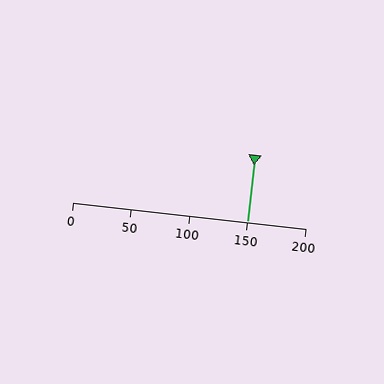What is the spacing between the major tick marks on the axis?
The major ticks are spaced 50 apart.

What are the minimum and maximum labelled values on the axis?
The axis runs from 0 to 200.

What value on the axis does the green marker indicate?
The marker indicates approximately 150.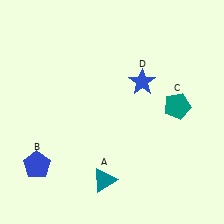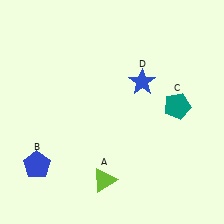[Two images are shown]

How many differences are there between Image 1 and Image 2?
There is 1 difference between the two images.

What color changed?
The triangle (A) changed from teal in Image 1 to lime in Image 2.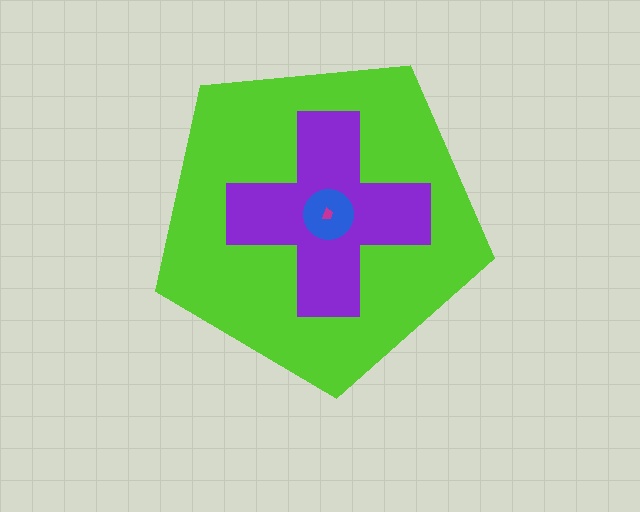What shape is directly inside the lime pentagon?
The purple cross.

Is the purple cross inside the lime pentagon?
Yes.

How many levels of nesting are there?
4.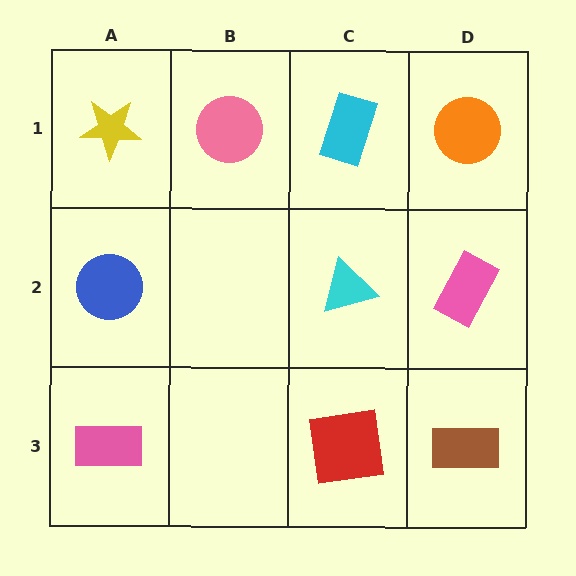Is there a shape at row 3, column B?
No, that cell is empty.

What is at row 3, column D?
A brown rectangle.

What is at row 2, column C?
A cyan triangle.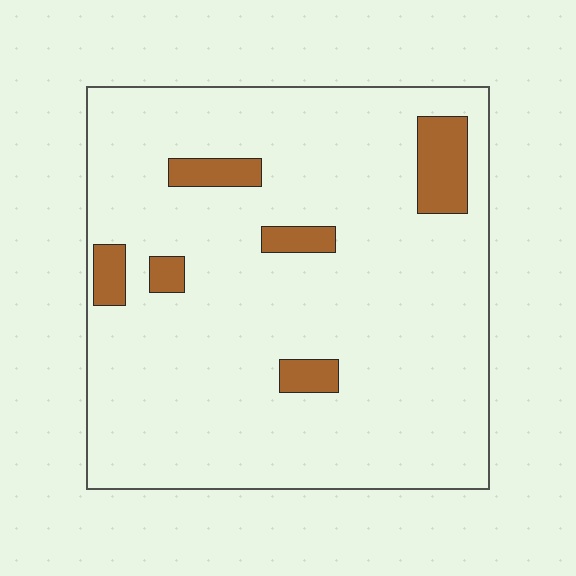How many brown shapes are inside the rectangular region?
6.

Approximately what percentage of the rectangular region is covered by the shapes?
Approximately 10%.